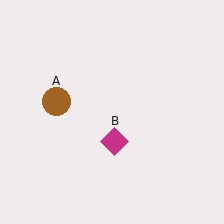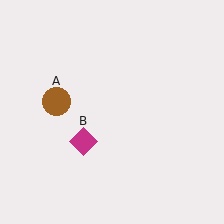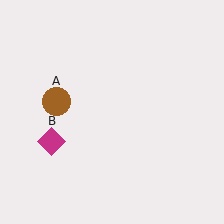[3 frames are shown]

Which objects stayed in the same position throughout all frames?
Brown circle (object A) remained stationary.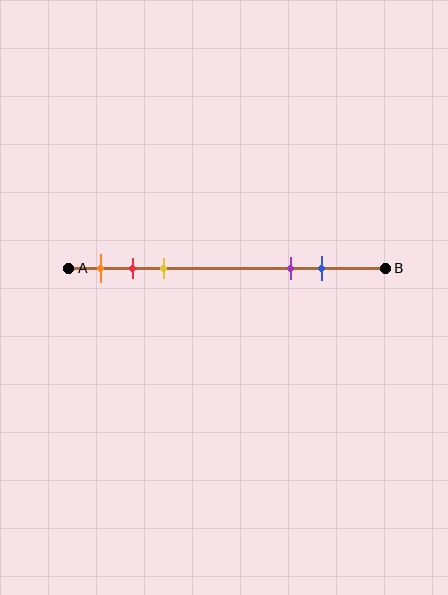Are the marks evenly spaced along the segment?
No, the marks are not evenly spaced.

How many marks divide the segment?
There are 5 marks dividing the segment.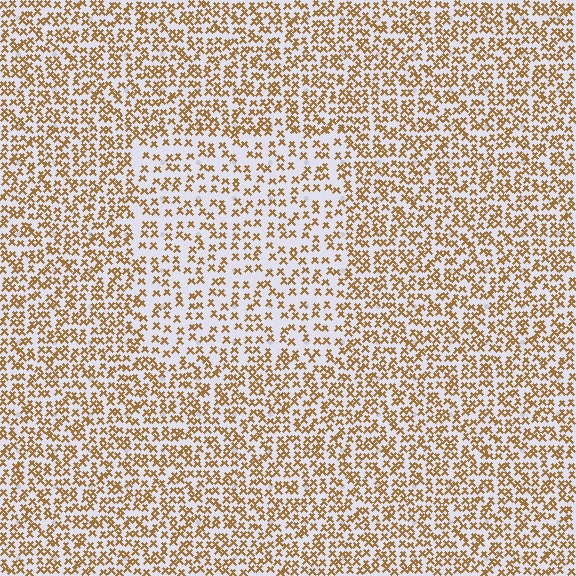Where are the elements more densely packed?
The elements are more densely packed outside the rectangle boundary.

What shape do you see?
I see a rectangle.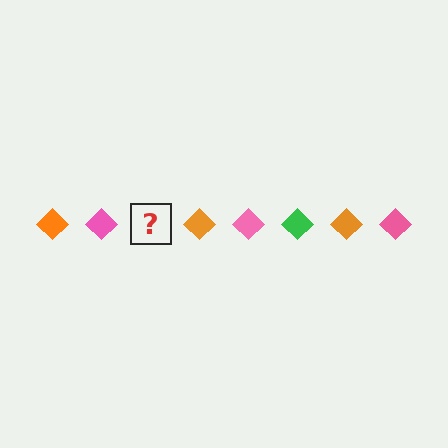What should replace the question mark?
The question mark should be replaced with a green diamond.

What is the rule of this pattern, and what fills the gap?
The rule is that the pattern cycles through orange, pink, green diamonds. The gap should be filled with a green diamond.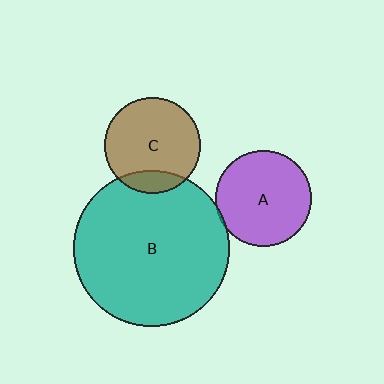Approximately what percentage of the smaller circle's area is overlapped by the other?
Approximately 5%.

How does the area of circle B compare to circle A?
Approximately 2.7 times.